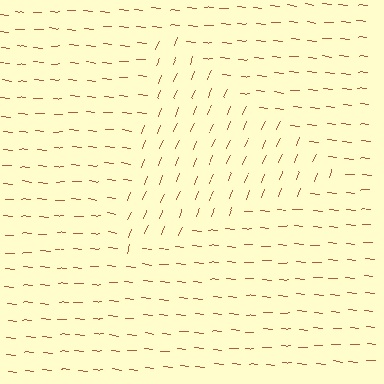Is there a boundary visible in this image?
Yes, there is a texture boundary formed by a change in line orientation.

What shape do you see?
I see a triangle.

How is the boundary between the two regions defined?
The boundary is defined purely by a change in line orientation (approximately 73 degrees difference). All lines are the same color and thickness.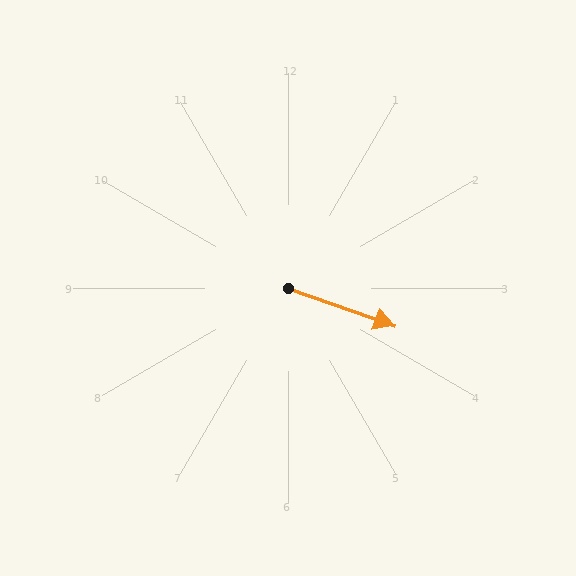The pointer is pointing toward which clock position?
Roughly 4 o'clock.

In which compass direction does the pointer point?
East.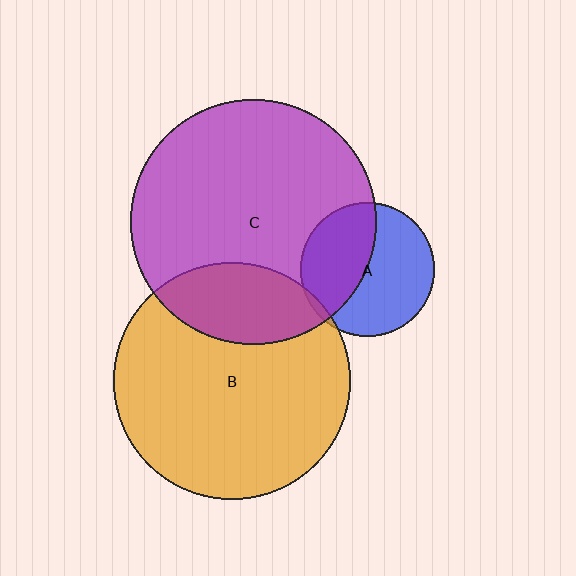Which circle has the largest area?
Circle C (purple).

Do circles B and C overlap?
Yes.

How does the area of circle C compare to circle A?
Approximately 3.4 times.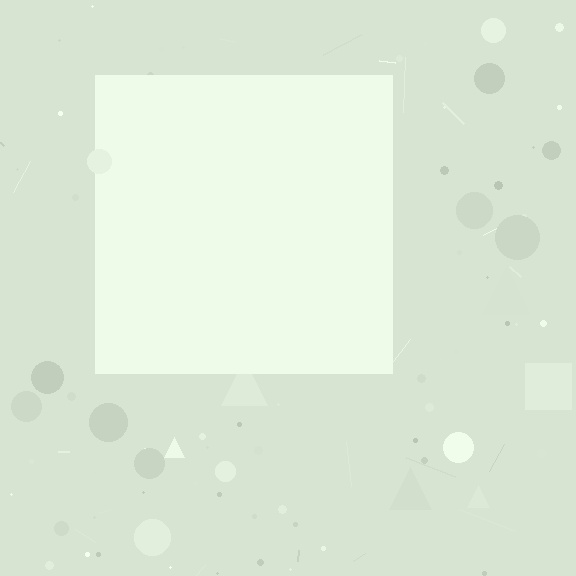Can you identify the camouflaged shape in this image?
The camouflaged shape is a square.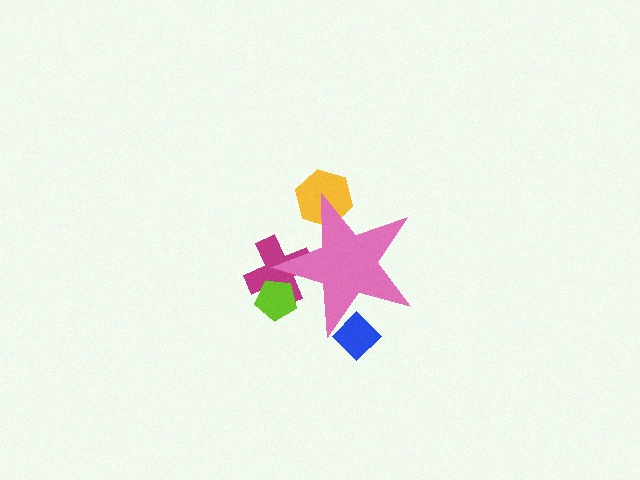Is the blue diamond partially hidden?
Yes, the blue diamond is partially hidden behind the pink star.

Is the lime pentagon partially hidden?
Yes, the lime pentagon is partially hidden behind the pink star.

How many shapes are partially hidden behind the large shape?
4 shapes are partially hidden.